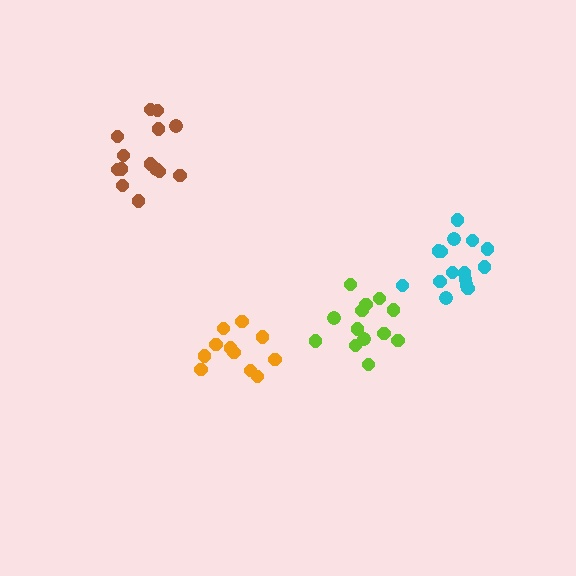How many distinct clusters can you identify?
There are 4 distinct clusters.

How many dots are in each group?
Group 1: 14 dots, Group 2: 13 dots, Group 3: 15 dots, Group 4: 11 dots (53 total).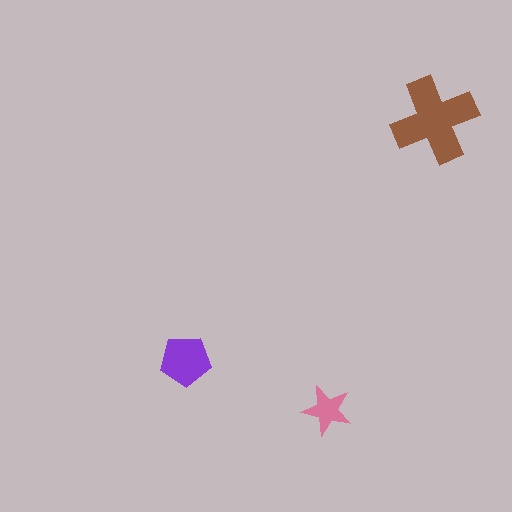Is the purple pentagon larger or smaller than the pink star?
Larger.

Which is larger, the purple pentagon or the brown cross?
The brown cross.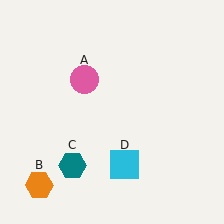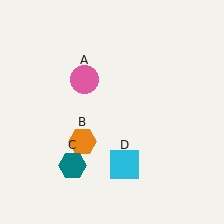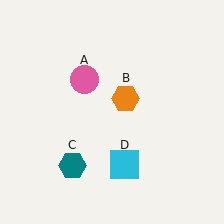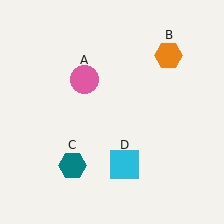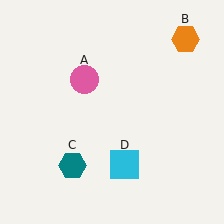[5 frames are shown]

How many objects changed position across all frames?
1 object changed position: orange hexagon (object B).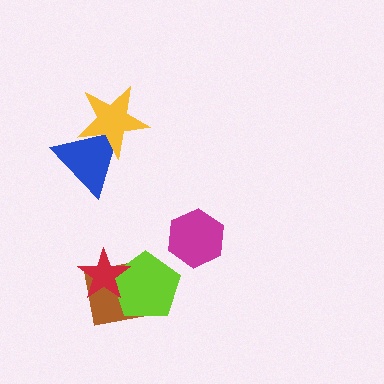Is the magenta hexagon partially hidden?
No, no other shape covers it.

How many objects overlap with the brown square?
2 objects overlap with the brown square.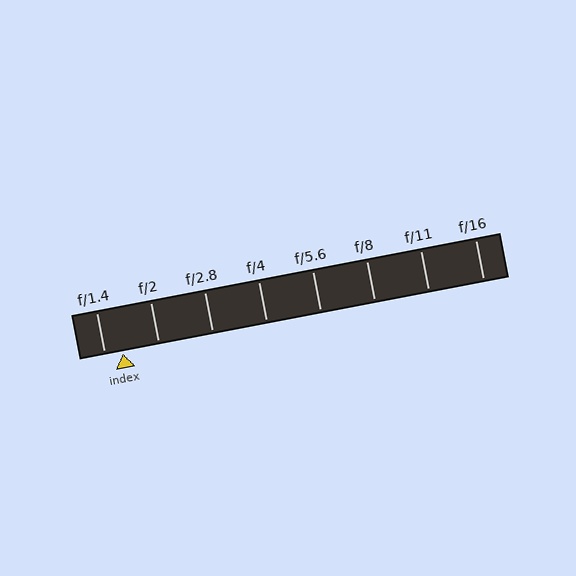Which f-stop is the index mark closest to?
The index mark is closest to f/1.4.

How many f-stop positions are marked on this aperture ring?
There are 8 f-stop positions marked.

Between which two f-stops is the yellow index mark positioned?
The index mark is between f/1.4 and f/2.